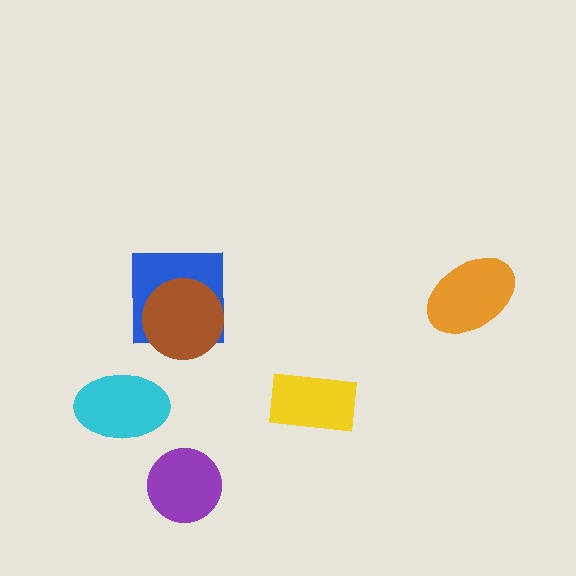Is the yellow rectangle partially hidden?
No, no other shape covers it.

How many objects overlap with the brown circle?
1 object overlaps with the brown circle.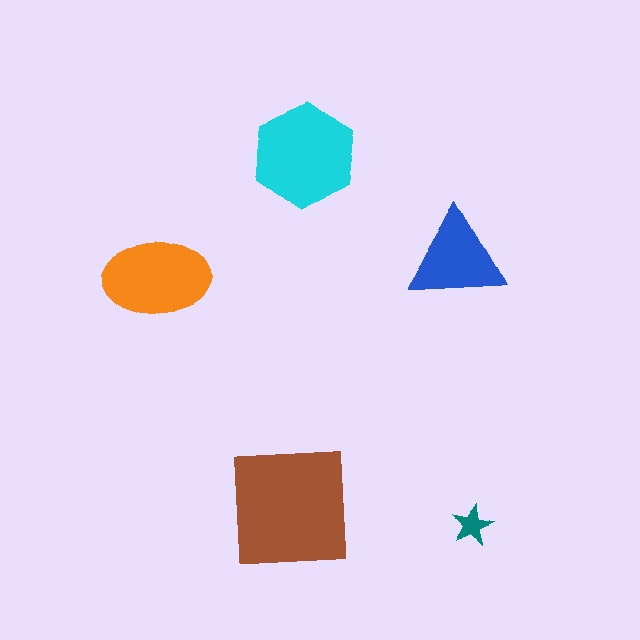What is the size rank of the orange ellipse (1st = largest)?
3rd.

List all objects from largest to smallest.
The brown square, the cyan hexagon, the orange ellipse, the blue triangle, the teal star.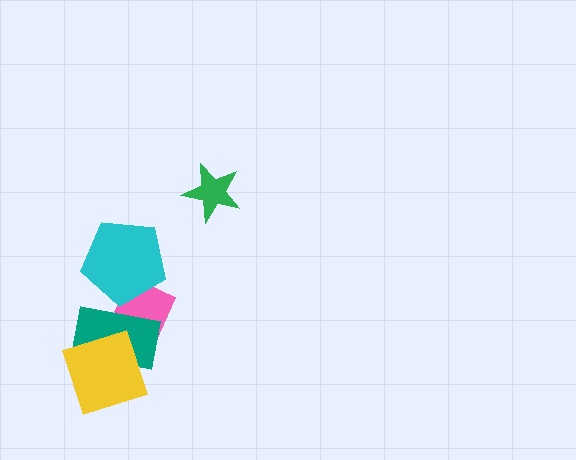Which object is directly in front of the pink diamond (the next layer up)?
The cyan pentagon is directly in front of the pink diamond.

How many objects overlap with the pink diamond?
3 objects overlap with the pink diamond.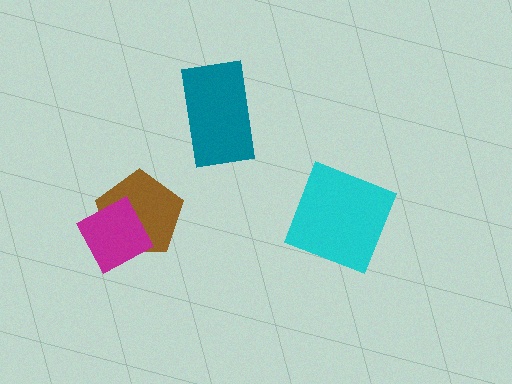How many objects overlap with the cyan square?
0 objects overlap with the cyan square.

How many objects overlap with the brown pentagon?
1 object overlaps with the brown pentagon.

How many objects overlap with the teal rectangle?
0 objects overlap with the teal rectangle.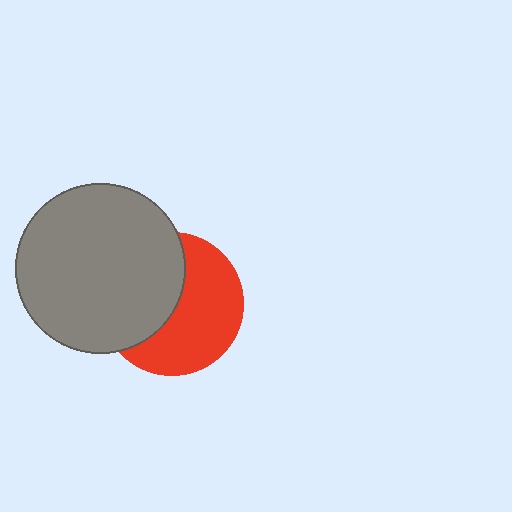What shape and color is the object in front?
The object in front is a gray circle.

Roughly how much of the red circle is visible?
About half of it is visible (roughly 54%).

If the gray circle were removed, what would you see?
You would see the complete red circle.